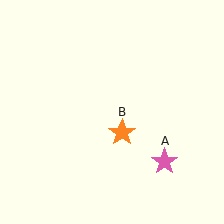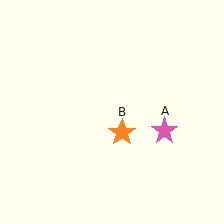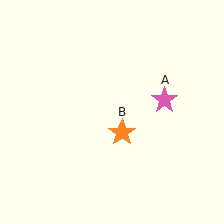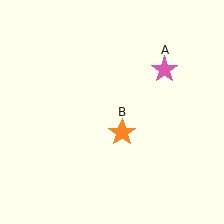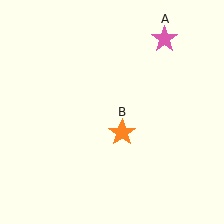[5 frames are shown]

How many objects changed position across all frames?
1 object changed position: pink star (object A).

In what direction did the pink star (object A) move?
The pink star (object A) moved up.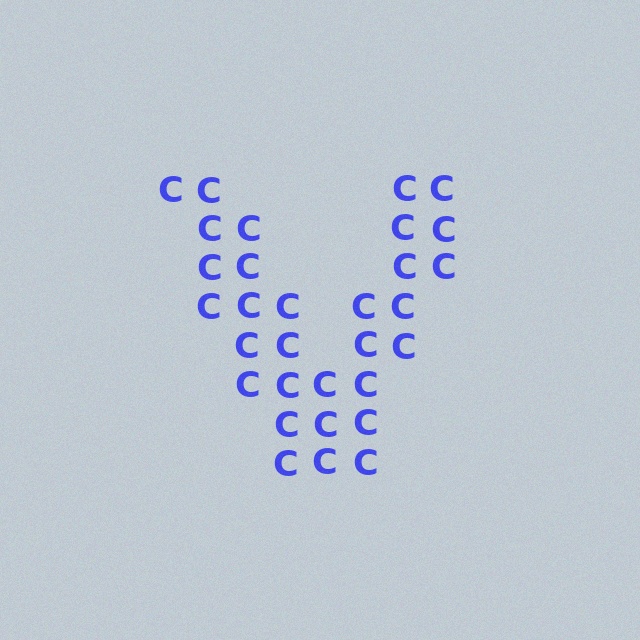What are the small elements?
The small elements are letter C's.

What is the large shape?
The large shape is the letter V.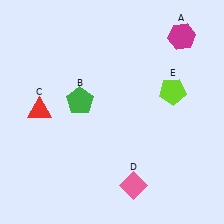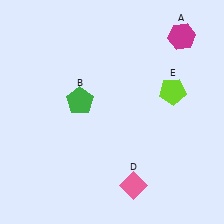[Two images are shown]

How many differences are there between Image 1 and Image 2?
There is 1 difference between the two images.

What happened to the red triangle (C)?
The red triangle (C) was removed in Image 2. It was in the top-left area of Image 1.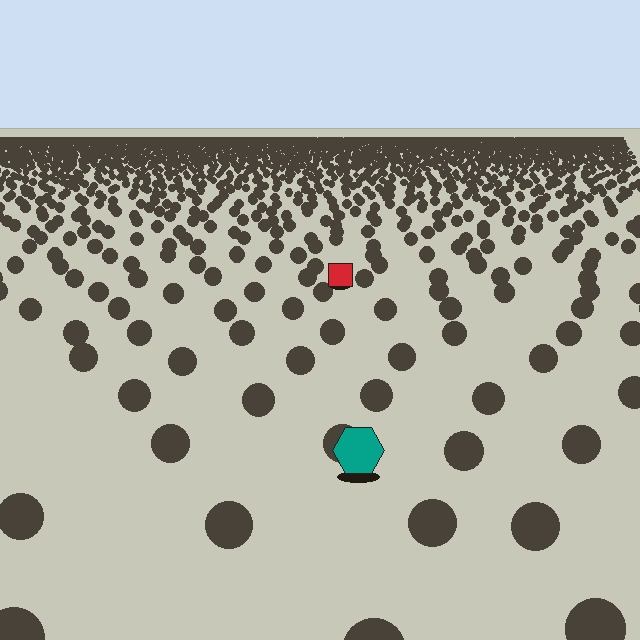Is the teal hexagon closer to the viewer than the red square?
Yes. The teal hexagon is closer — you can tell from the texture gradient: the ground texture is coarser near it.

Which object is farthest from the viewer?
The red square is farthest from the viewer. It appears smaller and the ground texture around it is denser.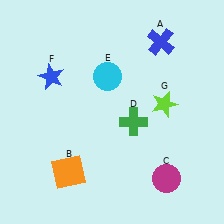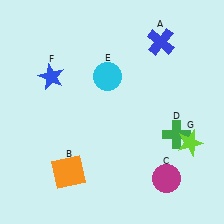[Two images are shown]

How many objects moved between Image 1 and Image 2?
2 objects moved between the two images.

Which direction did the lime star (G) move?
The lime star (G) moved down.